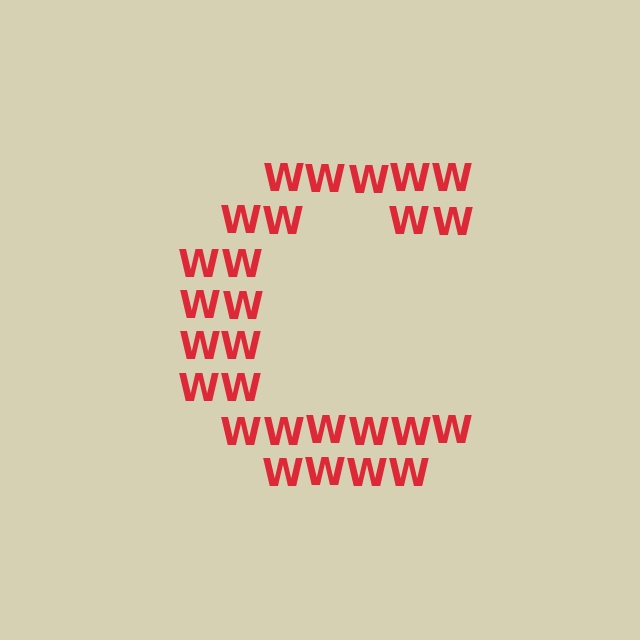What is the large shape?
The large shape is the letter C.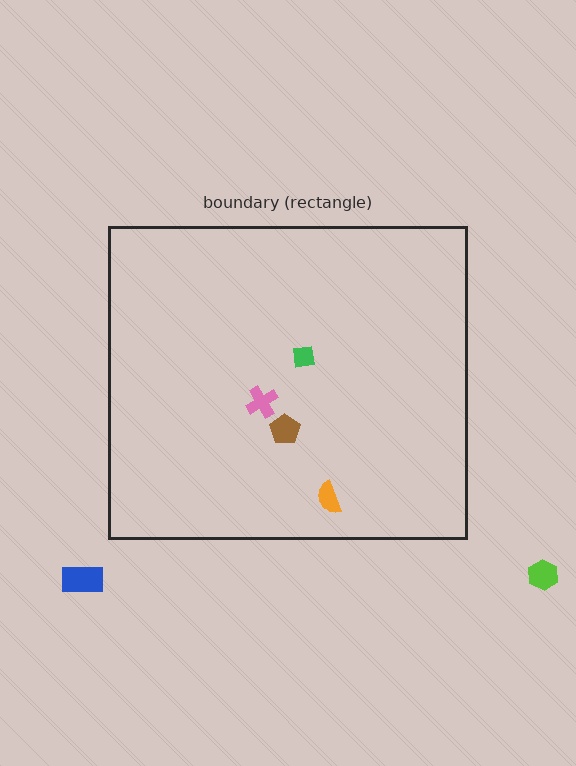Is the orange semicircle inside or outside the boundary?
Inside.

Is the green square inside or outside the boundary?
Inside.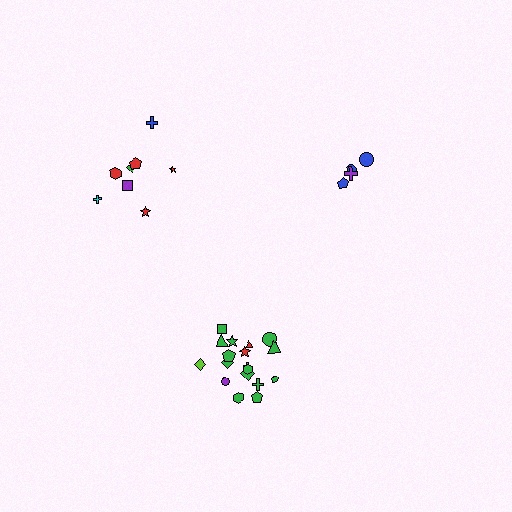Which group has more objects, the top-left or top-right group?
The top-left group.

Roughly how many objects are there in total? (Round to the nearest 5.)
Roughly 30 objects in total.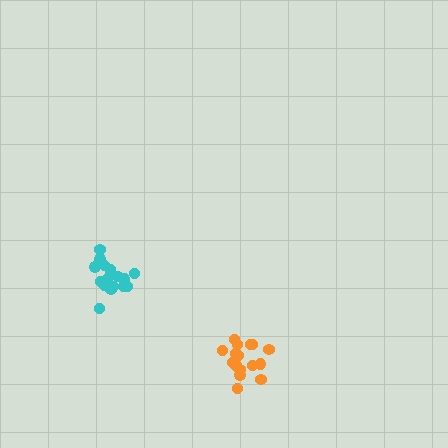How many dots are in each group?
Group 1: 19 dots, Group 2: 17 dots (36 total).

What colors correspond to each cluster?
The clusters are colored: cyan, orange.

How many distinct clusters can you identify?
There are 2 distinct clusters.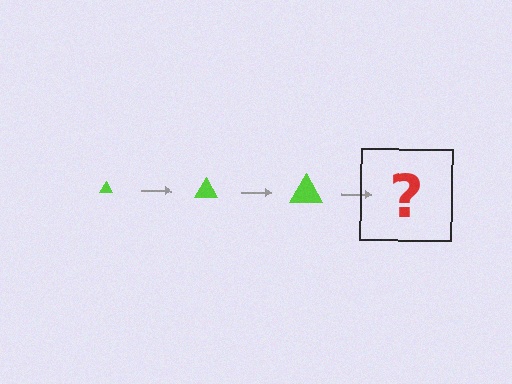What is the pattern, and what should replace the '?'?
The pattern is that the triangle gets progressively larger each step. The '?' should be a lime triangle, larger than the previous one.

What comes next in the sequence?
The next element should be a lime triangle, larger than the previous one.